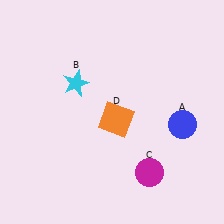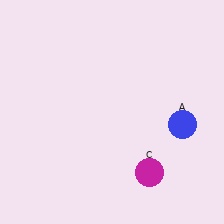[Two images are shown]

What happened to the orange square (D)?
The orange square (D) was removed in Image 2. It was in the bottom-right area of Image 1.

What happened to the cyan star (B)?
The cyan star (B) was removed in Image 2. It was in the top-left area of Image 1.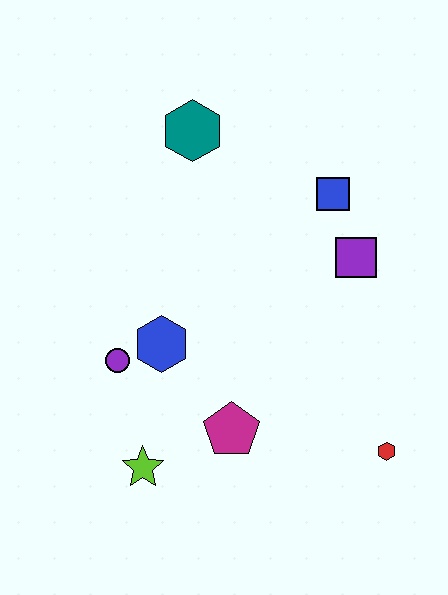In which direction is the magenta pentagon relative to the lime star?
The magenta pentagon is to the right of the lime star.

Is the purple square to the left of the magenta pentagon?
No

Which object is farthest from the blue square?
The lime star is farthest from the blue square.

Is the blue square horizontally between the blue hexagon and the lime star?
No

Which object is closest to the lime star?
The magenta pentagon is closest to the lime star.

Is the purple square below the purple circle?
No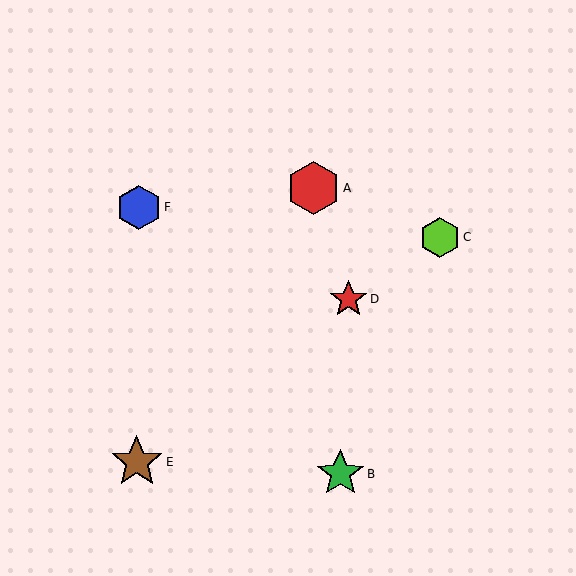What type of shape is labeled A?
Shape A is a red hexagon.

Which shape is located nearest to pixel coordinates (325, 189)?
The red hexagon (labeled A) at (314, 188) is nearest to that location.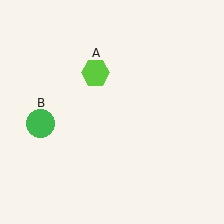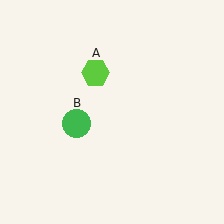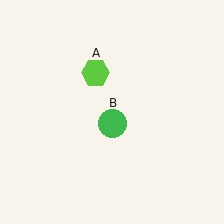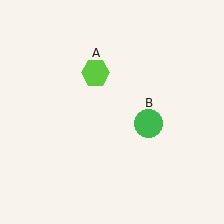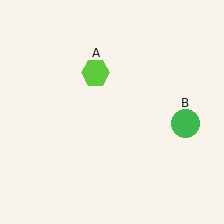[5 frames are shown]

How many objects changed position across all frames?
1 object changed position: green circle (object B).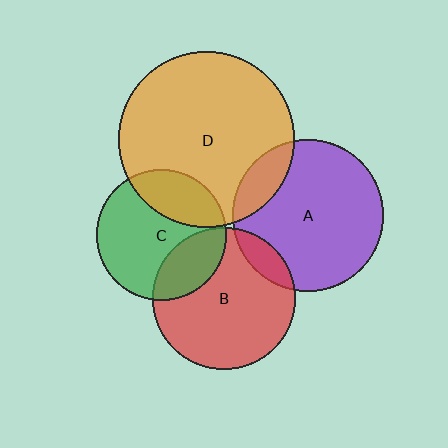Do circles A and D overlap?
Yes.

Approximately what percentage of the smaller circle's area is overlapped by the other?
Approximately 15%.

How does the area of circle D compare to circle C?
Approximately 1.8 times.